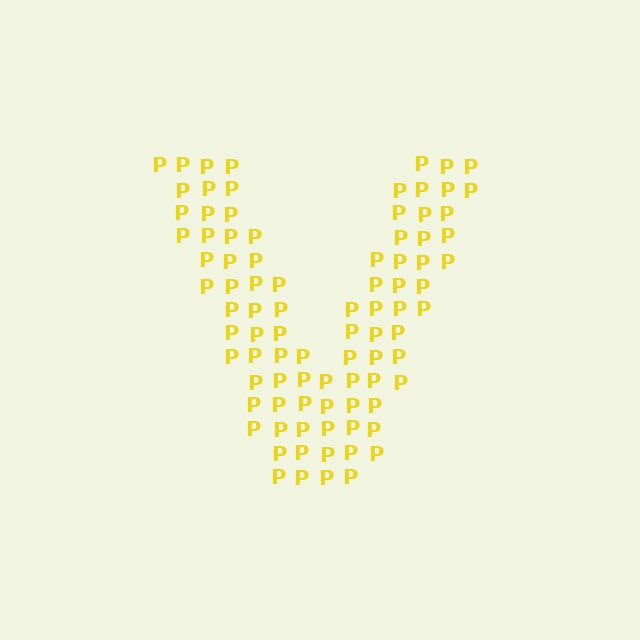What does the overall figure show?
The overall figure shows the letter V.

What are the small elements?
The small elements are letter P's.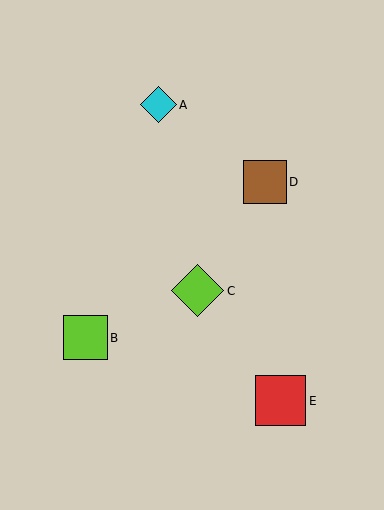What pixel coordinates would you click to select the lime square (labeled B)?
Click at (85, 338) to select the lime square B.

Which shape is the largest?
The lime diamond (labeled C) is the largest.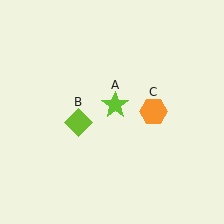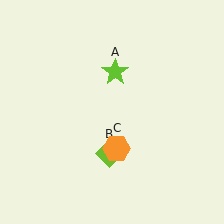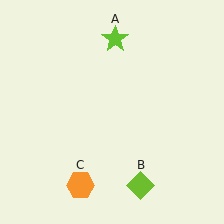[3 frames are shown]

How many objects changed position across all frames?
3 objects changed position: lime star (object A), lime diamond (object B), orange hexagon (object C).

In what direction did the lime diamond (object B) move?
The lime diamond (object B) moved down and to the right.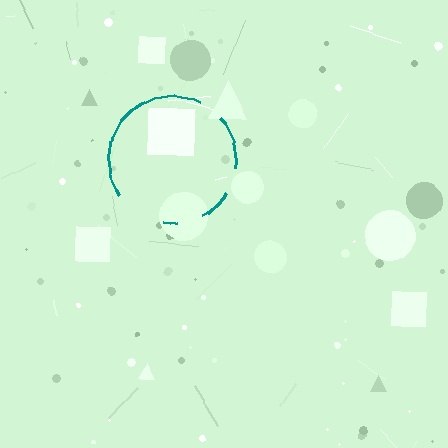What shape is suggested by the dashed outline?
The dashed outline suggests a circle.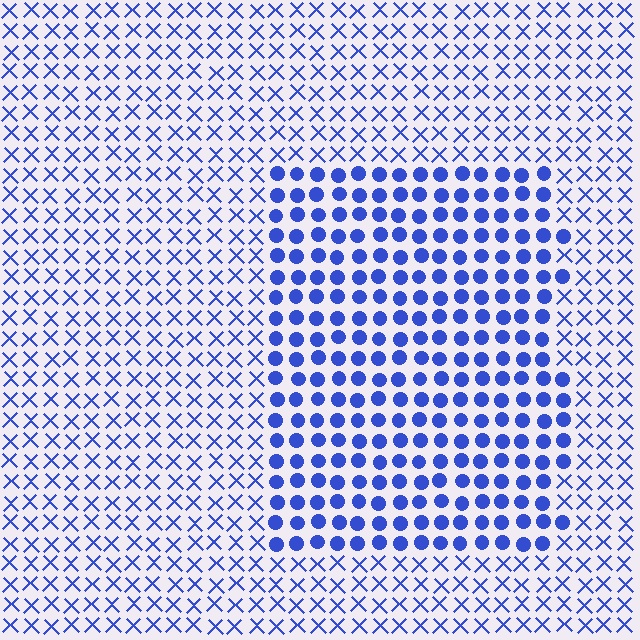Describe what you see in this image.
The image is filled with small blue elements arranged in a uniform grid. A rectangle-shaped region contains circles, while the surrounding area contains X marks. The boundary is defined purely by the change in element shape.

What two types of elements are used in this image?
The image uses circles inside the rectangle region and X marks outside it.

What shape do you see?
I see a rectangle.